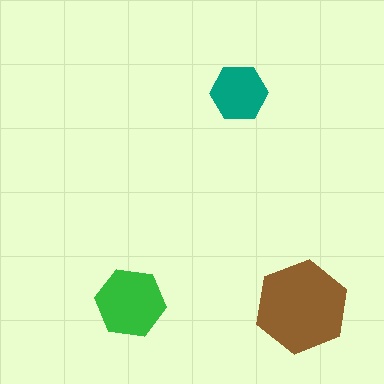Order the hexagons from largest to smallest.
the brown one, the green one, the teal one.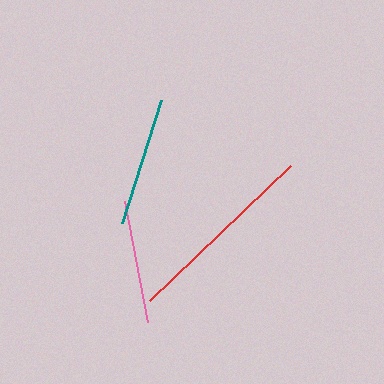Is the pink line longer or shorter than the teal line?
The teal line is longer than the pink line.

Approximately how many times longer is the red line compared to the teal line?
The red line is approximately 1.5 times the length of the teal line.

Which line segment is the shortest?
The pink line is the shortest at approximately 123 pixels.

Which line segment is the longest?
The red line is the longest at approximately 195 pixels.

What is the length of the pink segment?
The pink segment is approximately 123 pixels long.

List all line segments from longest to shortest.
From longest to shortest: red, teal, pink.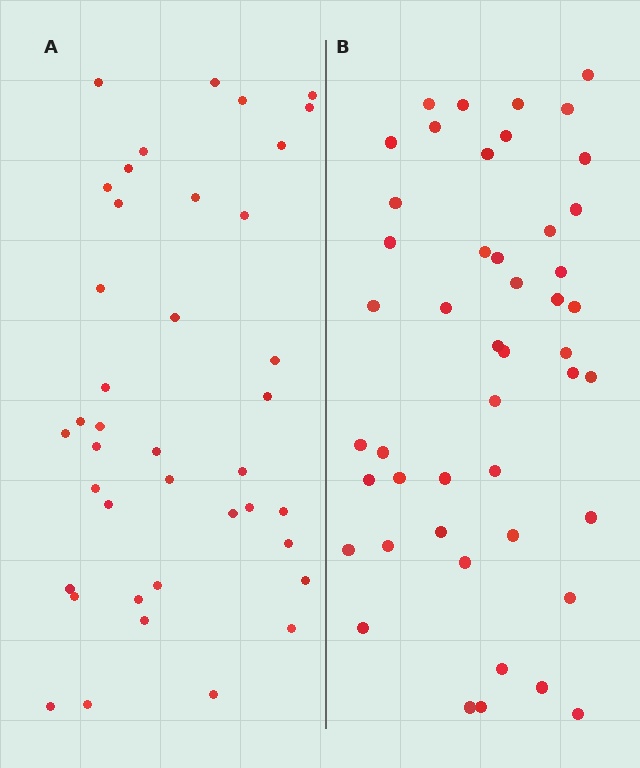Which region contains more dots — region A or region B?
Region B (the right region) has more dots.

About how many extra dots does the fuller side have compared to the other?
Region B has roughly 8 or so more dots than region A.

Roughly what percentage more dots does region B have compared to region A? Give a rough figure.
About 20% more.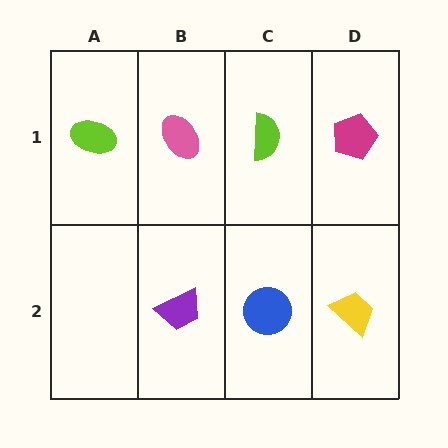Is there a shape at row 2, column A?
No, that cell is empty.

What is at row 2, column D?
A yellow trapezoid.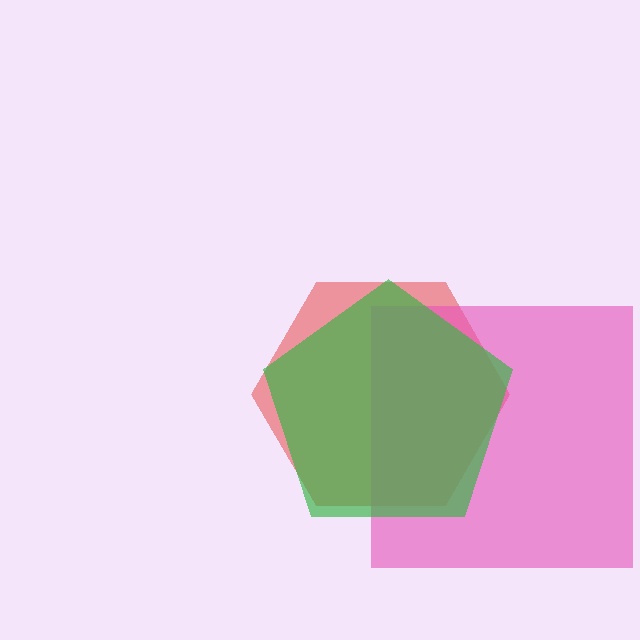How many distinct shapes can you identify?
There are 3 distinct shapes: a red hexagon, a pink square, a green pentagon.